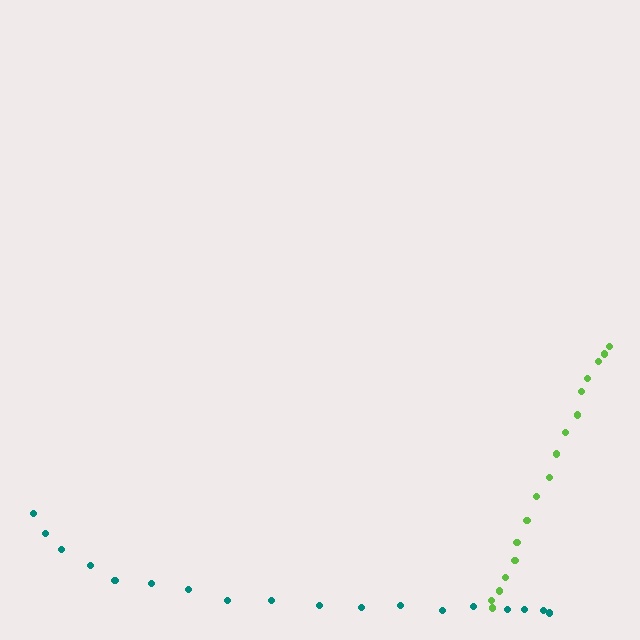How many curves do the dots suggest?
There are 2 distinct paths.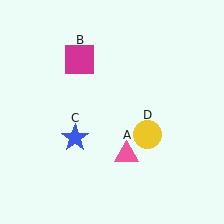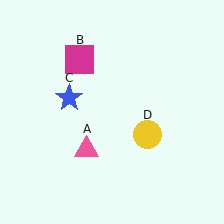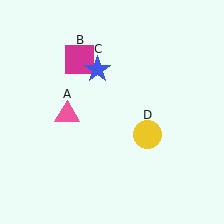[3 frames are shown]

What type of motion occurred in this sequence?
The pink triangle (object A), blue star (object C) rotated clockwise around the center of the scene.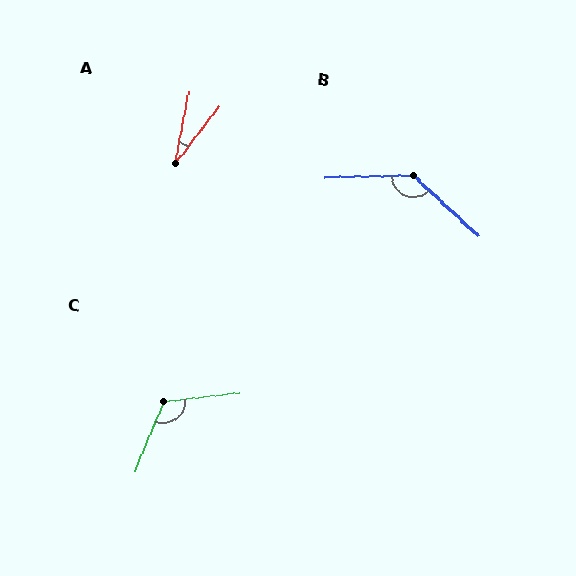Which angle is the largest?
B, at approximately 135 degrees.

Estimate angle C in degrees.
Approximately 119 degrees.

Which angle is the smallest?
A, at approximately 27 degrees.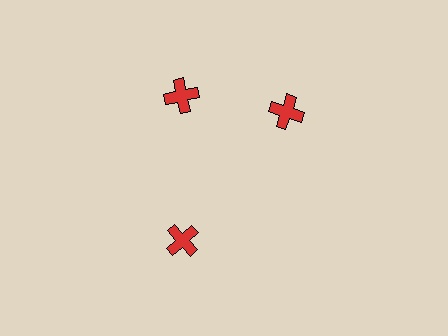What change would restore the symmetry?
The symmetry would be restored by rotating it back into even spacing with its neighbors so that all 3 crosses sit at equal angles and equal distance from the center.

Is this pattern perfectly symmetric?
No. The 3 red crosses are arranged in a ring, but one element near the 3 o'clock position is rotated out of alignment along the ring, breaking the 3-fold rotational symmetry.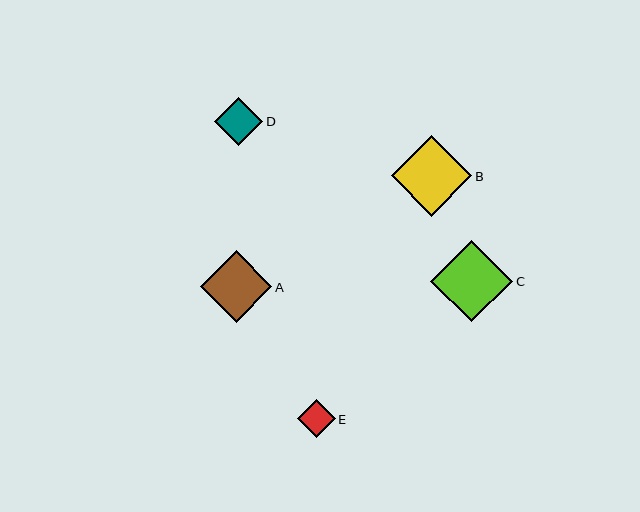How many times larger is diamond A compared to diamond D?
Diamond A is approximately 1.5 times the size of diamond D.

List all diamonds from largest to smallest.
From largest to smallest: C, B, A, D, E.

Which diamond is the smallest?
Diamond E is the smallest with a size of approximately 38 pixels.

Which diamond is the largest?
Diamond C is the largest with a size of approximately 82 pixels.